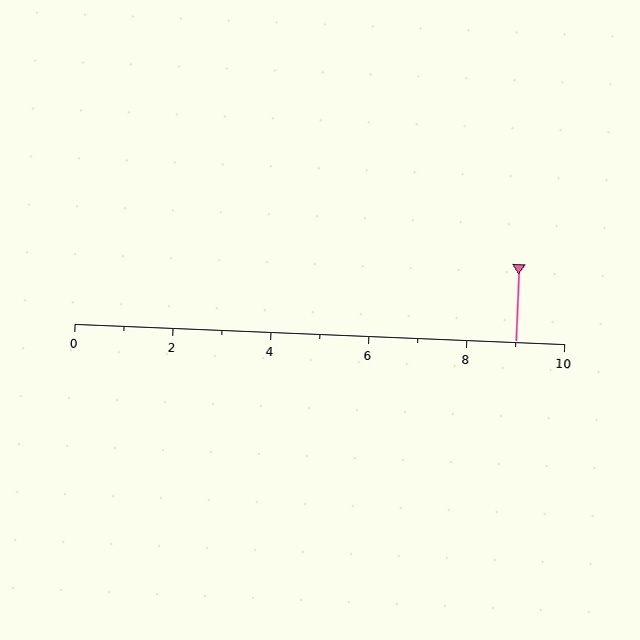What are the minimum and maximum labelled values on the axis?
The axis runs from 0 to 10.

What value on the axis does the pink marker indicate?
The marker indicates approximately 9.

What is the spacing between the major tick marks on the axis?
The major ticks are spaced 2 apart.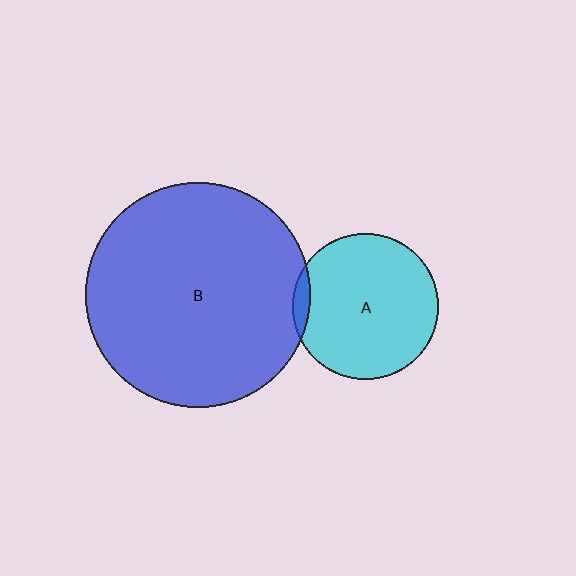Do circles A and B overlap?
Yes.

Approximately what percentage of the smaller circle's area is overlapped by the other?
Approximately 5%.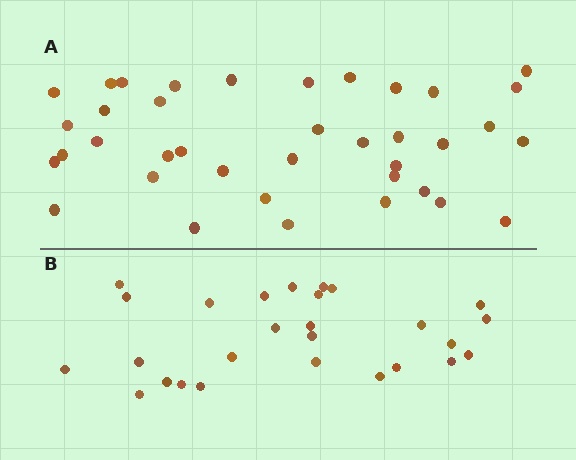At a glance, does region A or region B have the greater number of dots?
Region A (the top region) has more dots.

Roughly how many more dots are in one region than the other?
Region A has roughly 12 or so more dots than region B.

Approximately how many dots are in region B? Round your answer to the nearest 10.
About 30 dots. (The exact count is 27, which rounds to 30.)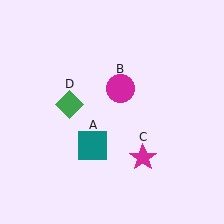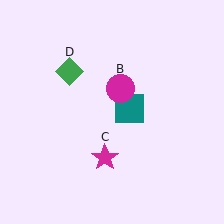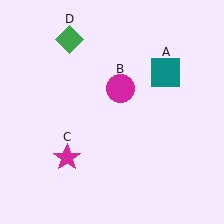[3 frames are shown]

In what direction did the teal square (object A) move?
The teal square (object A) moved up and to the right.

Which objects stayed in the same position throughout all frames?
Magenta circle (object B) remained stationary.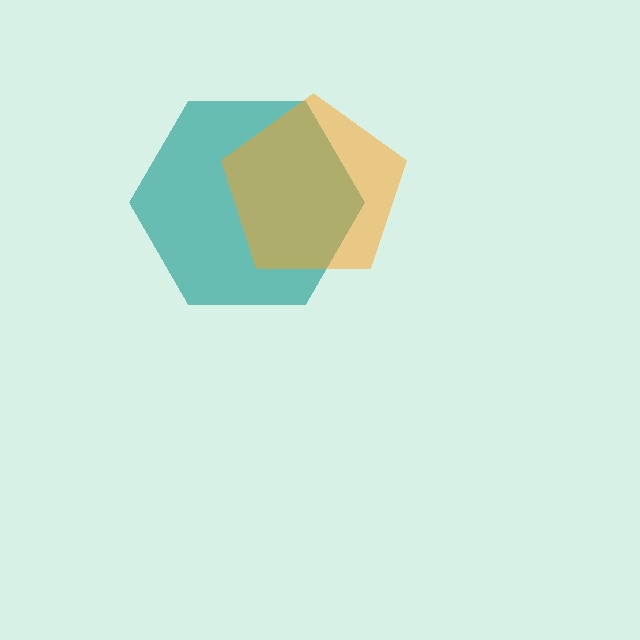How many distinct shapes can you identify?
There are 2 distinct shapes: a teal hexagon, an orange pentagon.